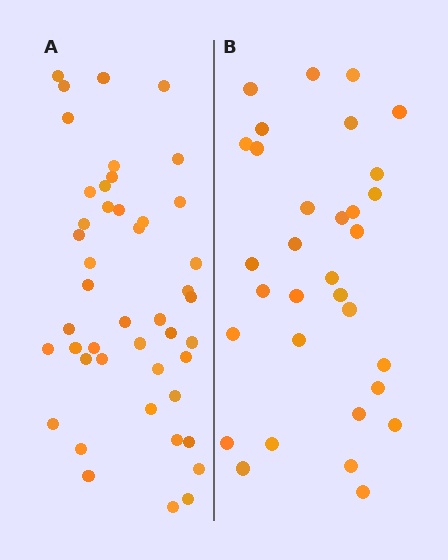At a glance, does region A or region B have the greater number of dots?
Region A (the left region) has more dots.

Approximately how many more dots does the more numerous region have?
Region A has approximately 15 more dots than region B.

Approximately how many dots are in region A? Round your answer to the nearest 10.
About 40 dots. (The exact count is 45, which rounds to 40.)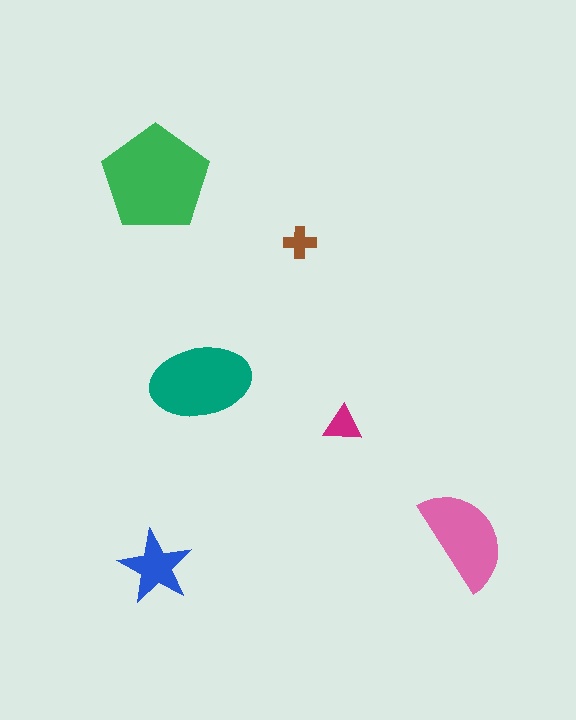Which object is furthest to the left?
The green pentagon is leftmost.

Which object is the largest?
The green pentagon.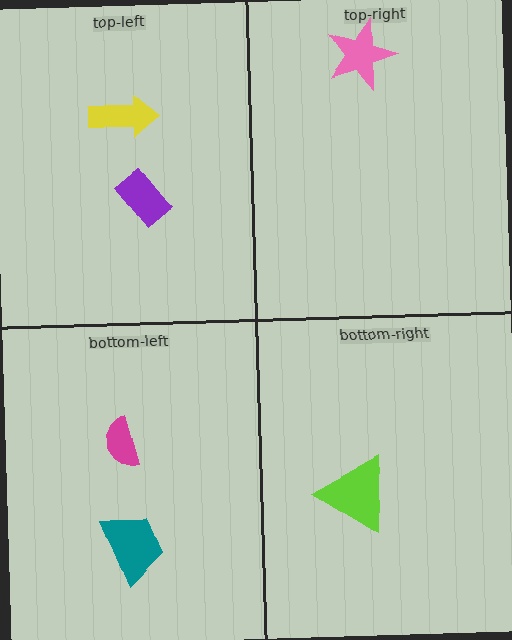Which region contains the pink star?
The top-right region.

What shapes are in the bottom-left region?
The teal trapezoid, the magenta semicircle.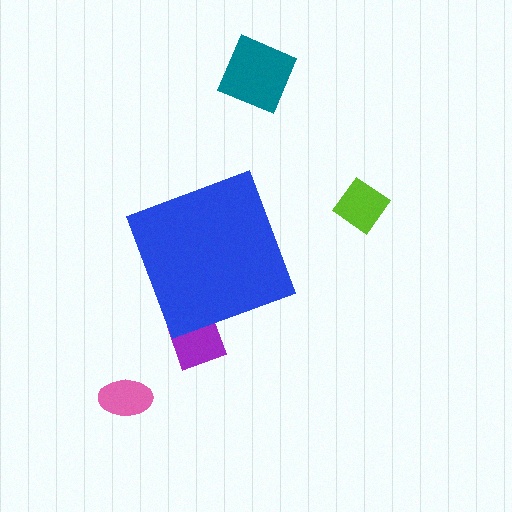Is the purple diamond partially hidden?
Yes, the purple diamond is partially hidden behind the blue diamond.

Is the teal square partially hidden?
No, the teal square is fully visible.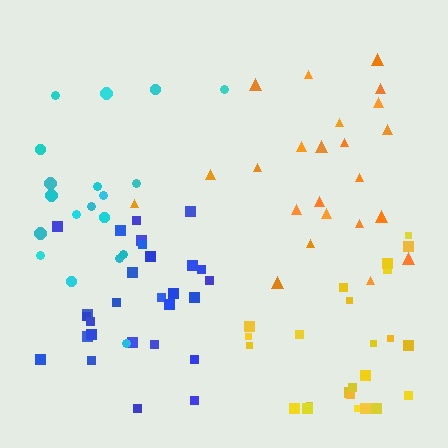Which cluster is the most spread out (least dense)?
Cyan.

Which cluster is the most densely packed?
Blue.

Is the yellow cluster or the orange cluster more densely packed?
Orange.